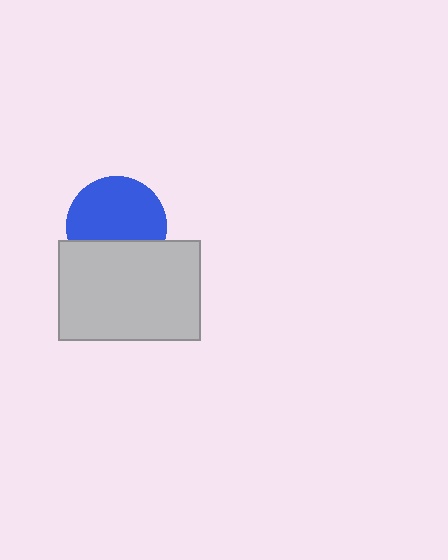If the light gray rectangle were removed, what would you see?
You would see the complete blue circle.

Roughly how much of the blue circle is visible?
Most of it is visible (roughly 66%).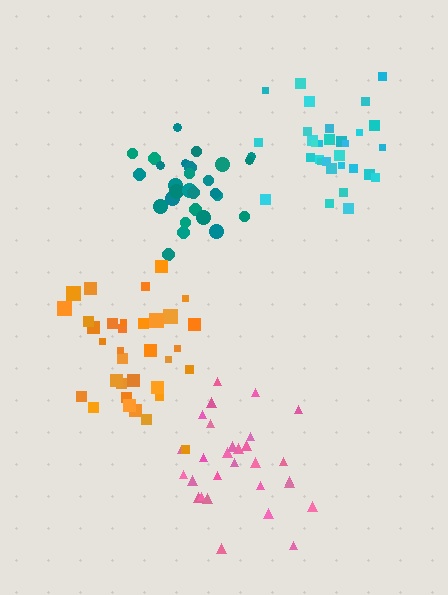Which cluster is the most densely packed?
Teal.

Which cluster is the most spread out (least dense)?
Orange.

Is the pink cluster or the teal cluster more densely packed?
Teal.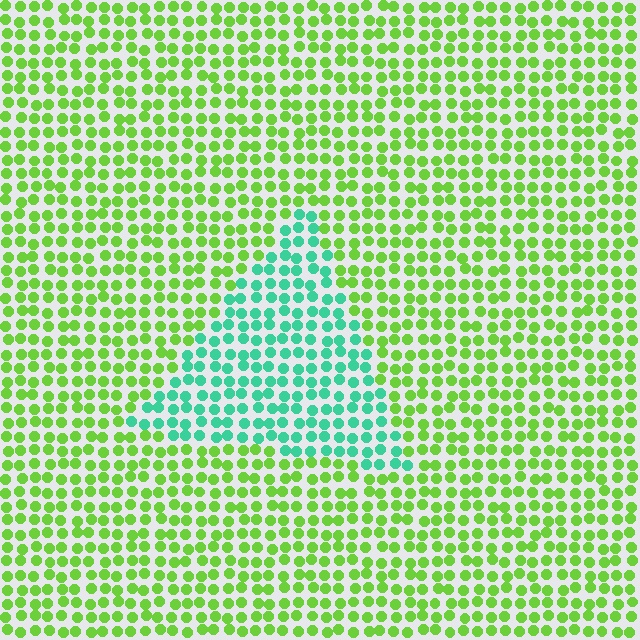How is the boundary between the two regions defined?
The boundary is defined purely by a slight shift in hue (about 58 degrees). Spacing, size, and orientation are identical on both sides.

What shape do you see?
I see a triangle.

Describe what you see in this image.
The image is filled with small lime elements in a uniform arrangement. A triangle-shaped region is visible where the elements are tinted to a slightly different hue, forming a subtle color boundary.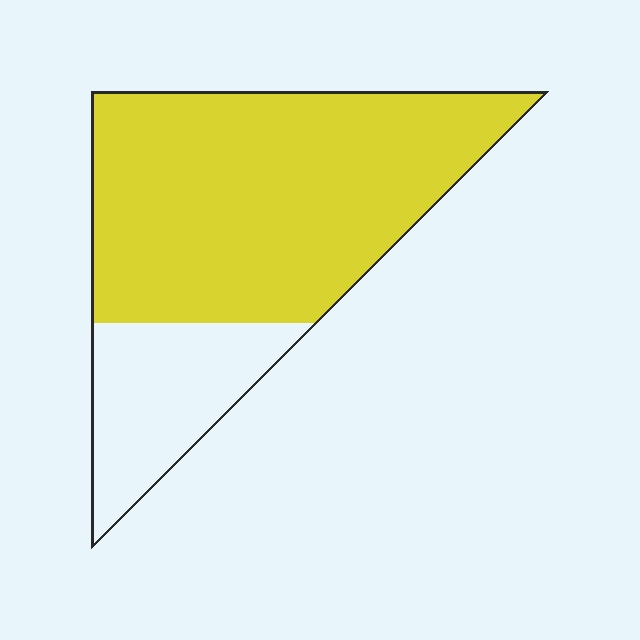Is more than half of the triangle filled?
Yes.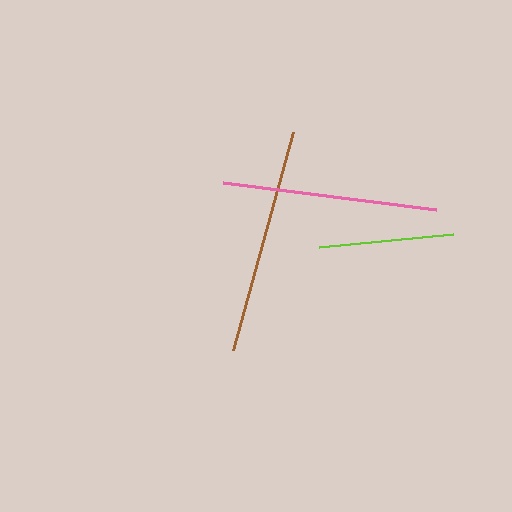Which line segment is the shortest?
The lime line is the shortest at approximately 135 pixels.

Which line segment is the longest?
The brown line is the longest at approximately 227 pixels.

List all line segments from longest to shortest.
From longest to shortest: brown, pink, lime.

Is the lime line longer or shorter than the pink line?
The pink line is longer than the lime line.